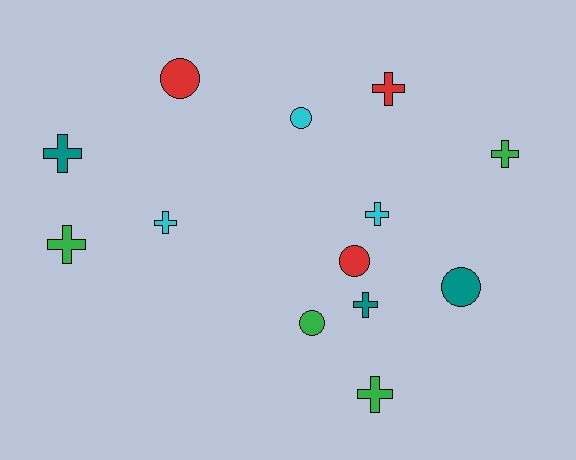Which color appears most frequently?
Green, with 4 objects.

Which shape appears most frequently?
Cross, with 8 objects.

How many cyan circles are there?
There is 1 cyan circle.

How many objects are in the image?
There are 13 objects.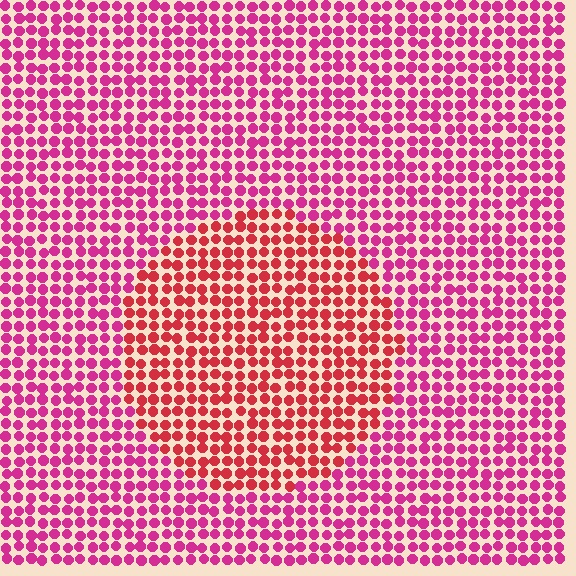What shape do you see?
I see a circle.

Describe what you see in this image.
The image is filled with small magenta elements in a uniform arrangement. A circle-shaped region is visible where the elements are tinted to a slightly different hue, forming a subtle color boundary.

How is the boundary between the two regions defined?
The boundary is defined purely by a slight shift in hue (about 31 degrees). Spacing, size, and orientation are identical on both sides.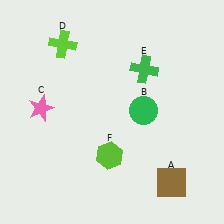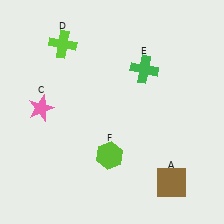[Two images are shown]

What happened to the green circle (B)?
The green circle (B) was removed in Image 2. It was in the top-right area of Image 1.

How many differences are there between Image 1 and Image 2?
There is 1 difference between the two images.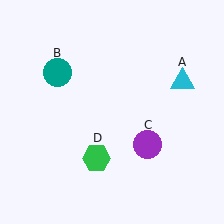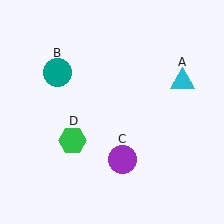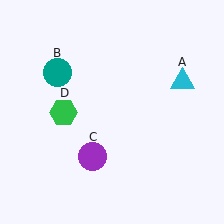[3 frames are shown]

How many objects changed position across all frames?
2 objects changed position: purple circle (object C), green hexagon (object D).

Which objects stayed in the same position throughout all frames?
Cyan triangle (object A) and teal circle (object B) remained stationary.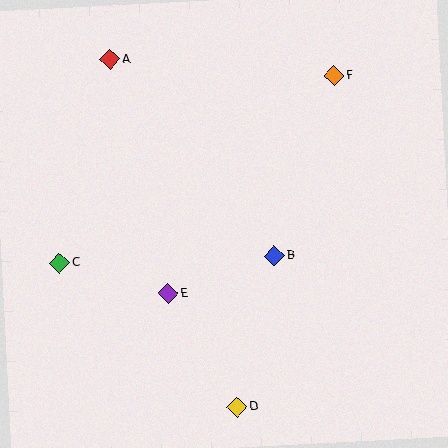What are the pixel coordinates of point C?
Point C is at (60, 263).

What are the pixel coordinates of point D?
Point D is at (237, 407).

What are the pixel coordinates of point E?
Point E is at (168, 294).